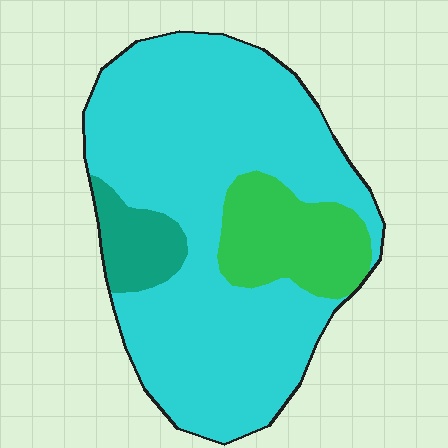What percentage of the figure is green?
Green covers roughly 15% of the figure.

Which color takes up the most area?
Cyan, at roughly 75%.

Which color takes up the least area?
Teal, at roughly 10%.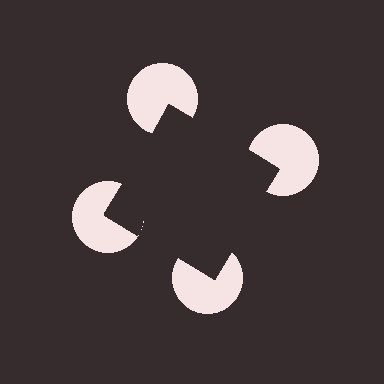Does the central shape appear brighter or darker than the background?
It typically appears slightly darker than the background, even though no actual brightness change is drawn.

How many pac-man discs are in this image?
There are 4 — one at each vertex of the illusory square.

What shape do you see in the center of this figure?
An illusory square — its edges are inferred from the aligned wedge cuts in the pac-man discs, not physically drawn.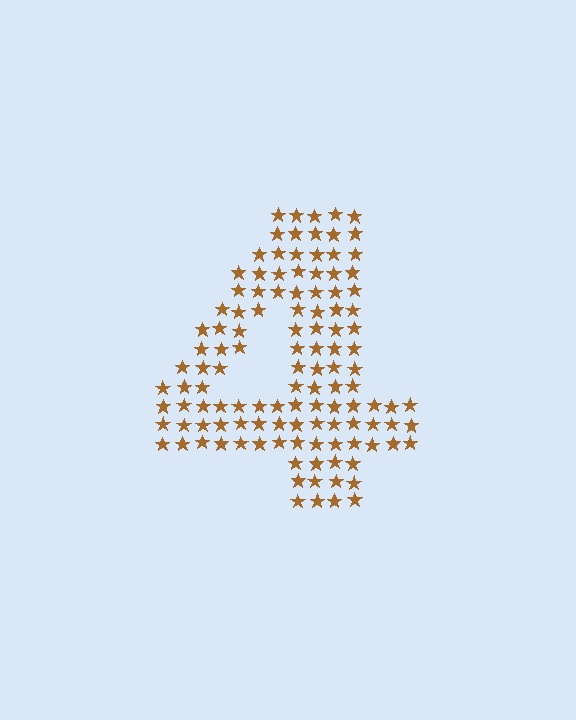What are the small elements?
The small elements are stars.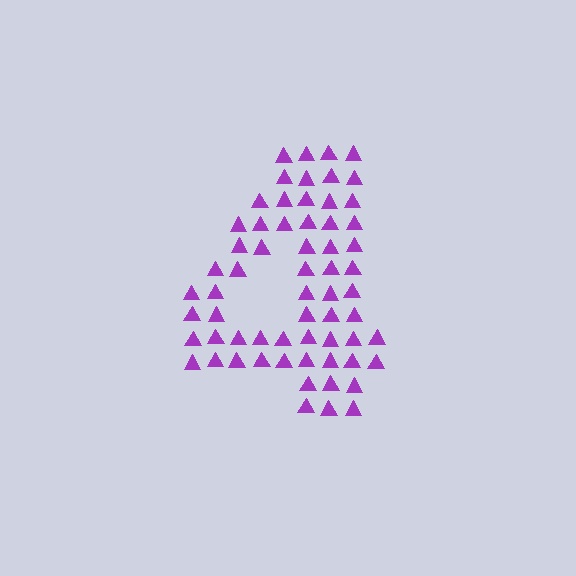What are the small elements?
The small elements are triangles.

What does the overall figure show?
The overall figure shows the digit 4.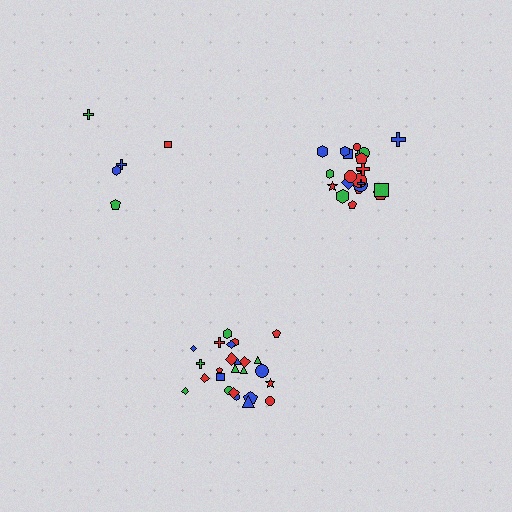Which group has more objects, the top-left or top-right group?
The top-right group.